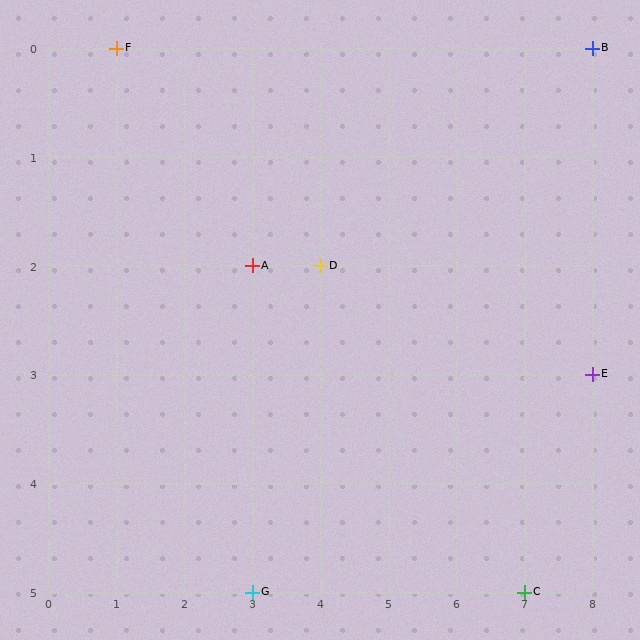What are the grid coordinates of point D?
Point D is at grid coordinates (4, 2).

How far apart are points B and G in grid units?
Points B and G are 5 columns and 5 rows apart (about 7.1 grid units diagonally).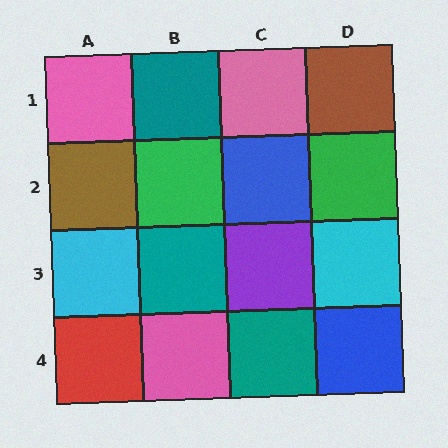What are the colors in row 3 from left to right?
Cyan, teal, purple, cyan.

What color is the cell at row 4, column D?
Blue.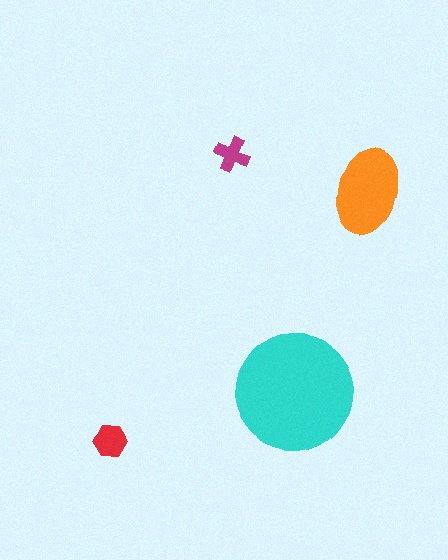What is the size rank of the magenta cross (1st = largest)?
4th.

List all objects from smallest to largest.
The magenta cross, the red hexagon, the orange ellipse, the cyan circle.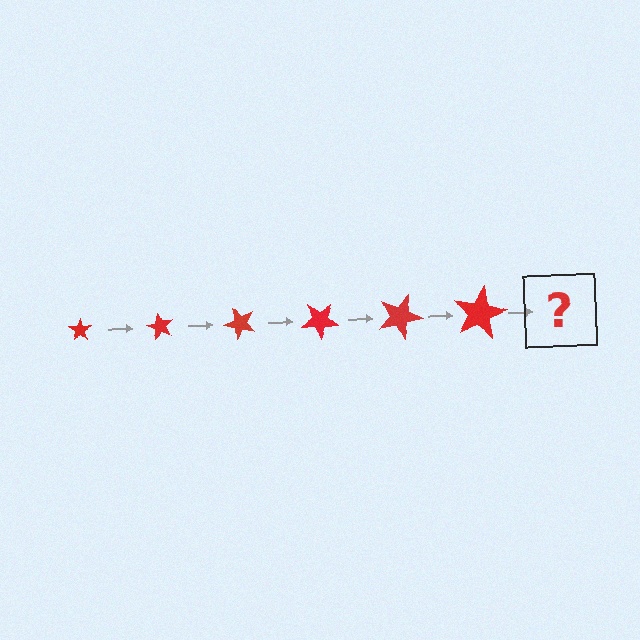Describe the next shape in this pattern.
It should be a star, larger than the previous one and rotated 360 degrees from the start.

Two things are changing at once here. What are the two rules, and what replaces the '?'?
The two rules are that the star grows larger each step and it rotates 60 degrees each step. The '?' should be a star, larger than the previous one and rotated 360 degrees from the start.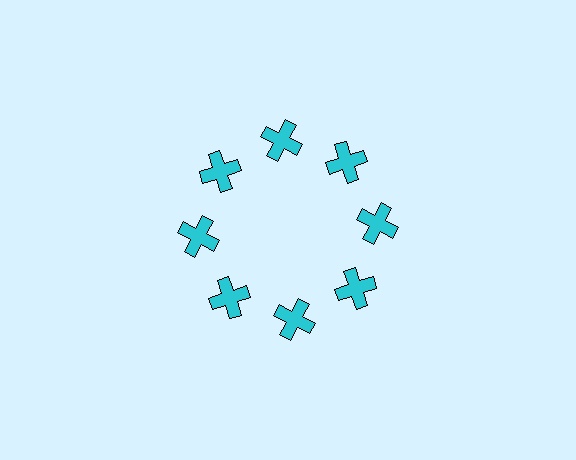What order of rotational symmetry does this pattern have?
This pattern has 8-fold rotational symmetry.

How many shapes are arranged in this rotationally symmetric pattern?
There are 8 shapes, arranged in 8 groups of 1.